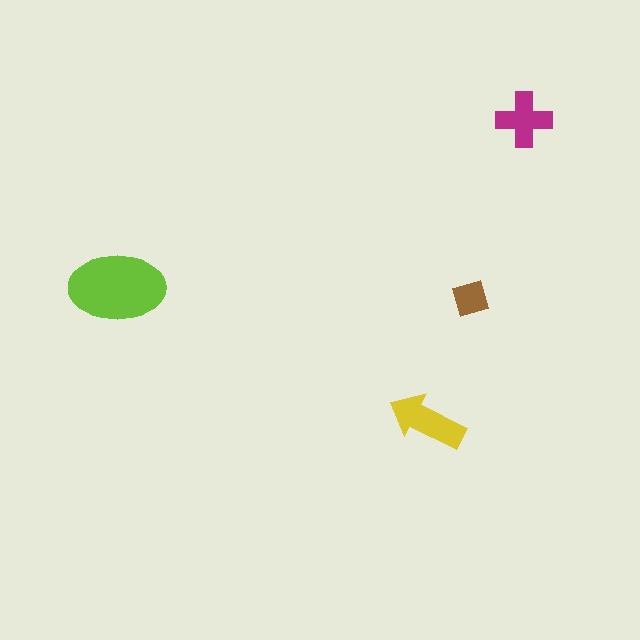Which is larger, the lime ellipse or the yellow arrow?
The lime ellipse.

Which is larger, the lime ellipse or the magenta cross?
The lime ellipse.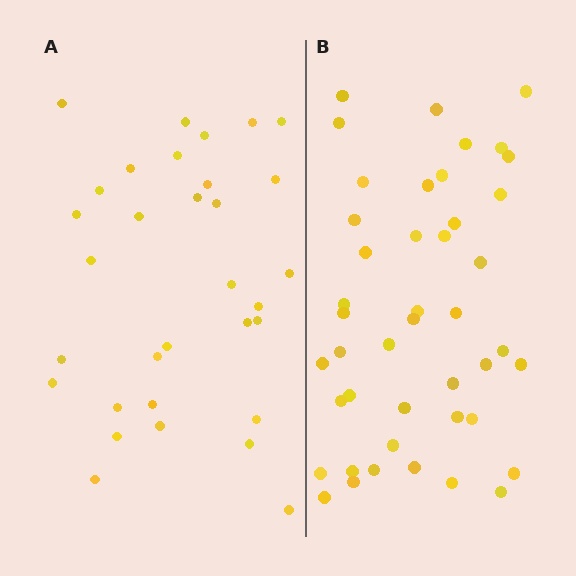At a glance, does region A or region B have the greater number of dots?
Region B (the right region) has more dots.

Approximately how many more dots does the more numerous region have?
Region B has roughly 12 or so more dots than region A.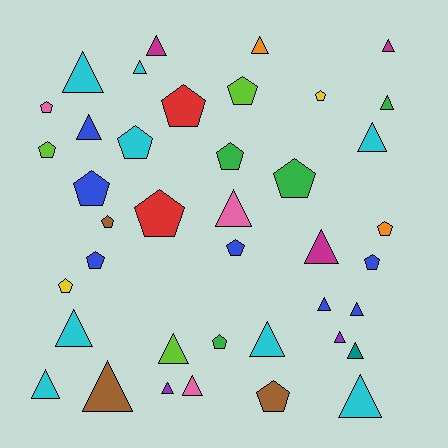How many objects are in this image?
There are 40 objects.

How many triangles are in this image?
There are 22 triangles.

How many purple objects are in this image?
There are 2 purple objects.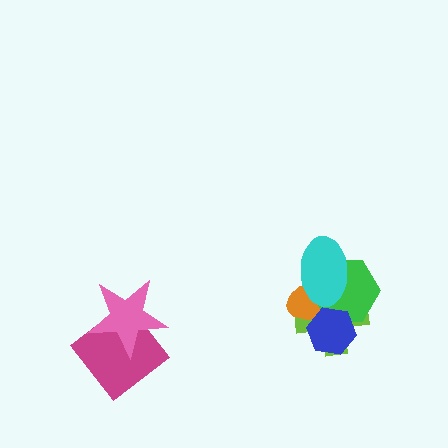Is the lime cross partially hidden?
Yes, it is partially covered by another shape.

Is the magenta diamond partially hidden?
Yes, it is partially covered by another shape.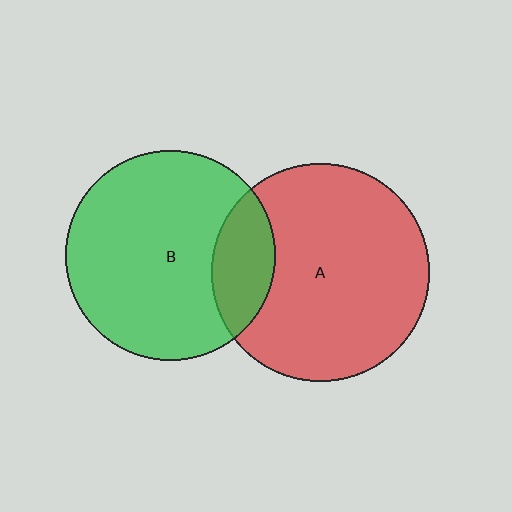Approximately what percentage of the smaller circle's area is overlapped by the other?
Approximately 20%.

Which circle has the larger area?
Circle A (red).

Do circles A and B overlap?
Yes.